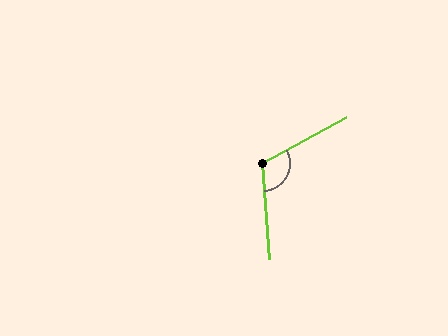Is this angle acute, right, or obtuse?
It is obtuse.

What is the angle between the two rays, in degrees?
Approximately 115 degrees.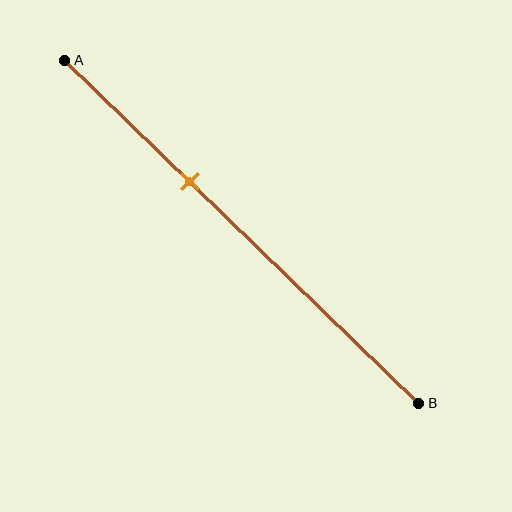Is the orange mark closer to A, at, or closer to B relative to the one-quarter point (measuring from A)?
The orange mark is closer to point B than the one-quarter point of segment AB.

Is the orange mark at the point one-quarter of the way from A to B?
No, the mark is at about 35% from A, not at the 25% one-quarter point.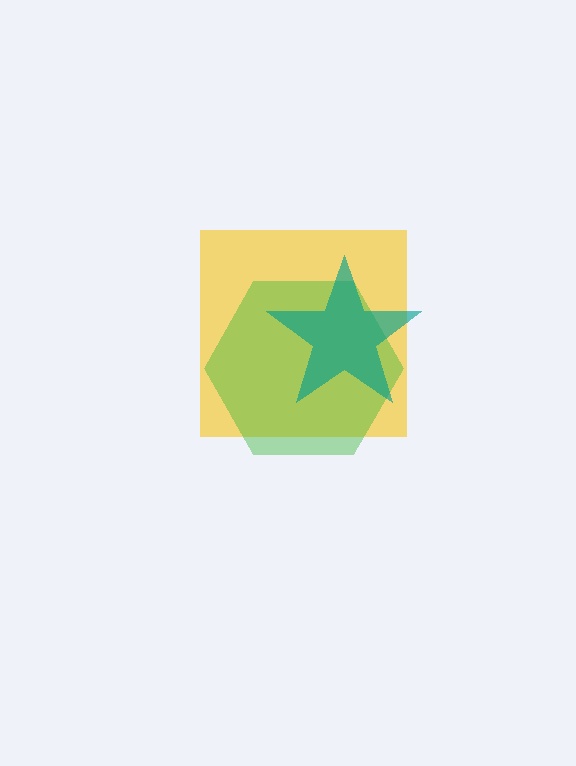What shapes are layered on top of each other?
The layered shapes are: a yellow square, a green hexagon, a teal star.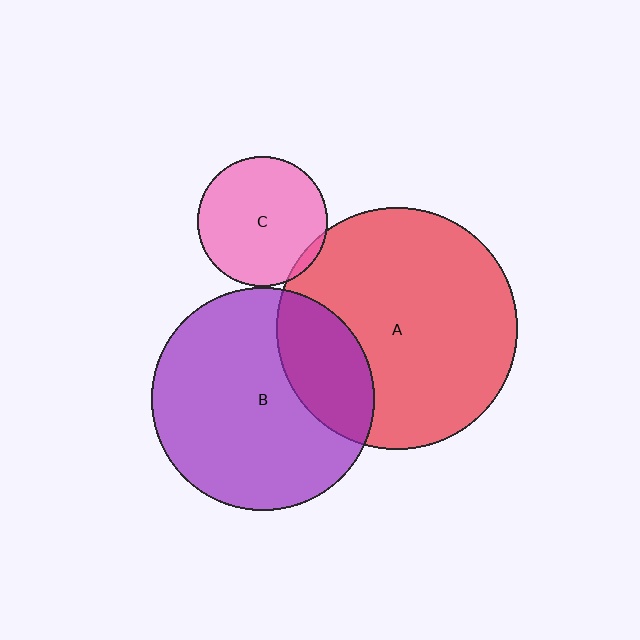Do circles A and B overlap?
Yes.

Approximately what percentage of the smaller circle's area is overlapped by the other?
Approximately 25%.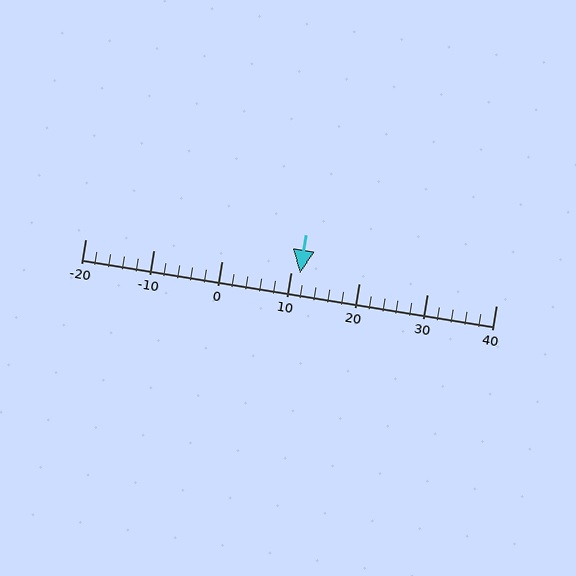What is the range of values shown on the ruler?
The ruler shows values from -20 to 40.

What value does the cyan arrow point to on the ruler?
The cyan arrow points to approximately 11.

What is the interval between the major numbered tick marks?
The major tick marks are spaced 10 units apart.